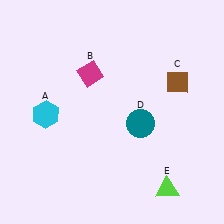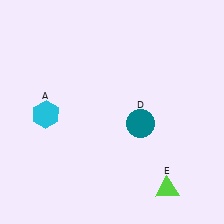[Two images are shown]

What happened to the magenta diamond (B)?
The magenta diamond (B) was removed in Image 2. It was in the top-left area of Image 1.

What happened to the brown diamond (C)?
The brown diamond (C) was removed in Image 2. It was in the top-right area of Image 1.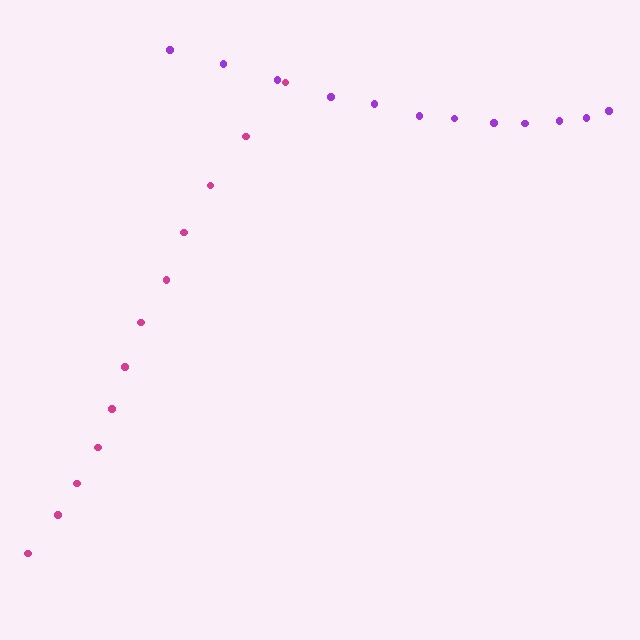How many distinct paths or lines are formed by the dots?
There are 2 distinct paths.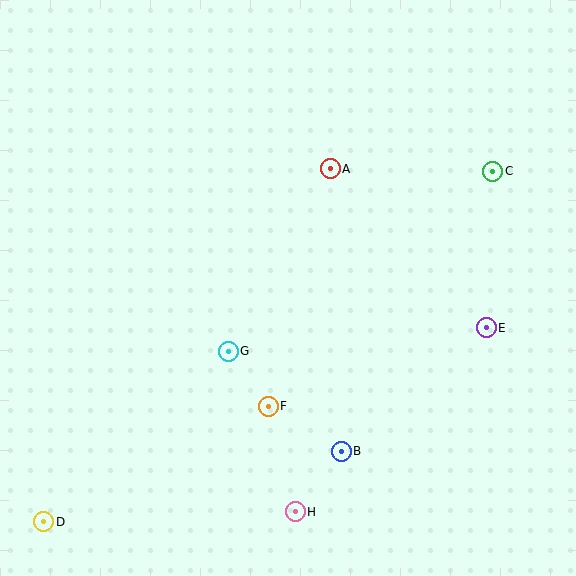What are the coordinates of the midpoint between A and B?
The midpoint between A and B is at (336, 310).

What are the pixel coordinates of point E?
Point E is at (486, 328).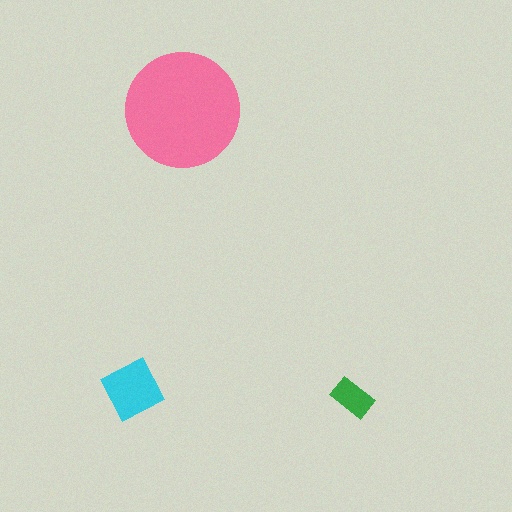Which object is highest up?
The pink circle is topmost.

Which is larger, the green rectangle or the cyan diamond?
The cyan diamond.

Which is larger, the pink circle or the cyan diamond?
The pink circle.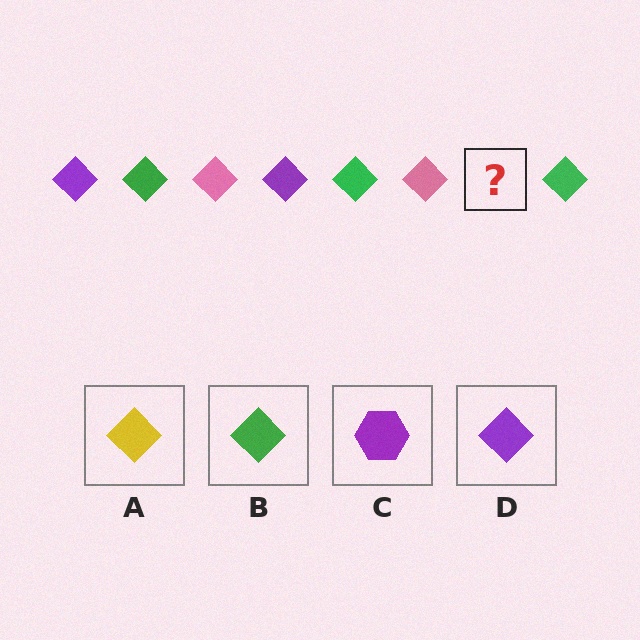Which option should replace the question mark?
Option D.